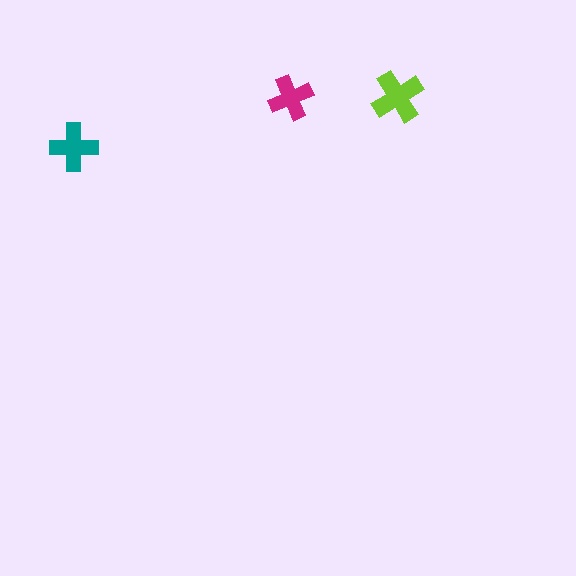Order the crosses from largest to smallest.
the lime one, the teal one, the magenta one.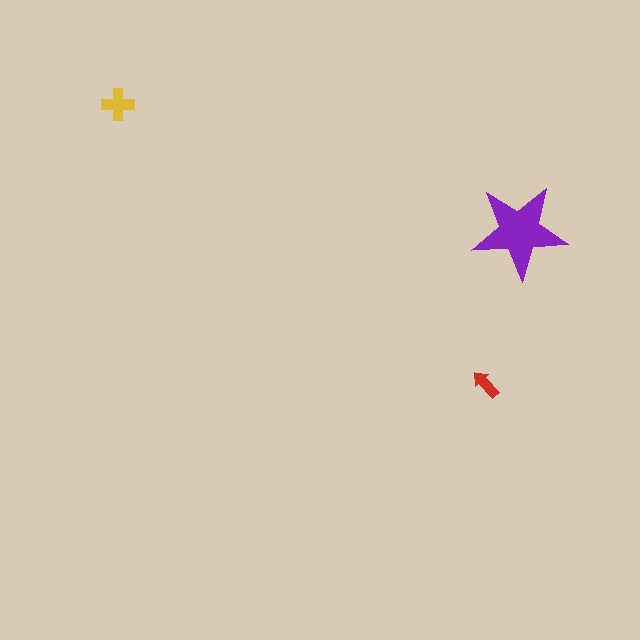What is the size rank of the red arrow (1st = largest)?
3rd.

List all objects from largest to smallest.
The purple star, the yellow cross, the red arrow.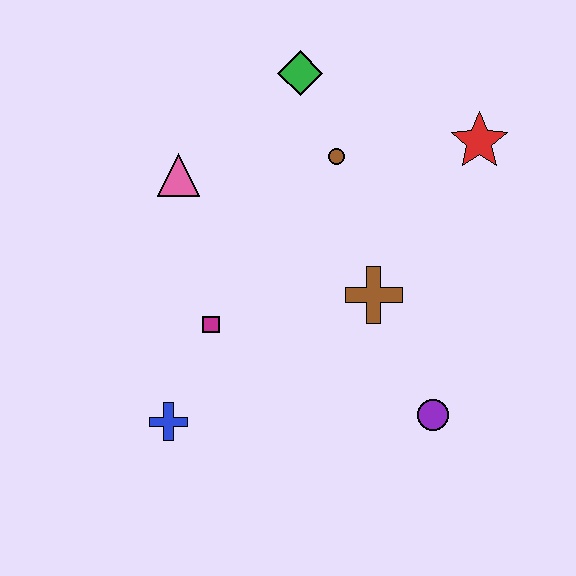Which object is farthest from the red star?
The blue cross is farthest from the red star.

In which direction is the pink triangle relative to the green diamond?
The pink triangle is to the left of the green diamond.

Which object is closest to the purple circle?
The brown cross is closest to the purple circle.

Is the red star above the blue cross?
Yes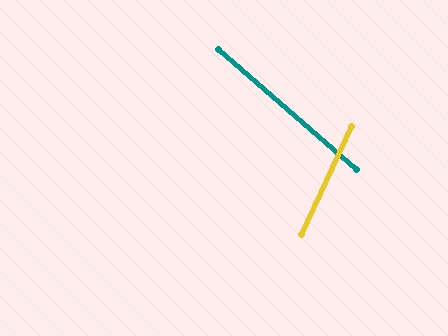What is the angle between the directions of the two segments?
Approximately 74 degrees.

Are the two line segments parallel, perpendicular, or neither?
Neither parallel nor perpendicular — they differ by about 74°.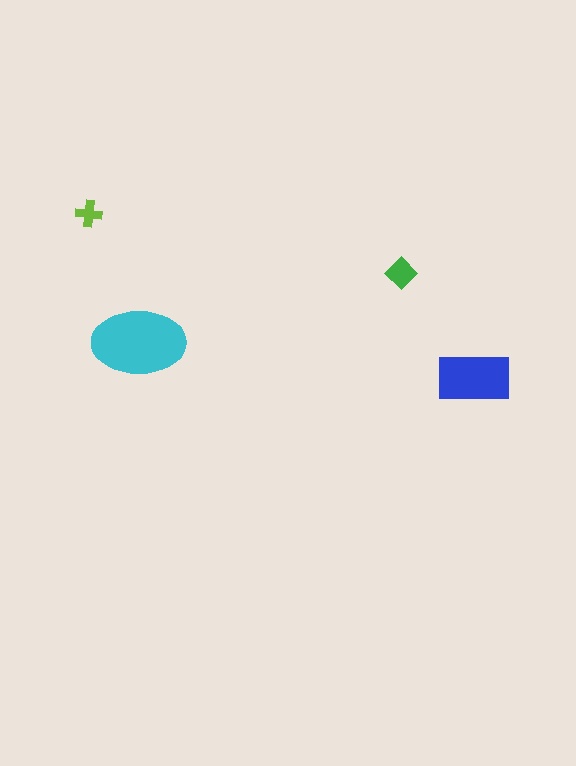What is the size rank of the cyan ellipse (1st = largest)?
1st.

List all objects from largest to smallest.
The cyan ellipse, the blue rectangle, the green diamond, the lime cross.